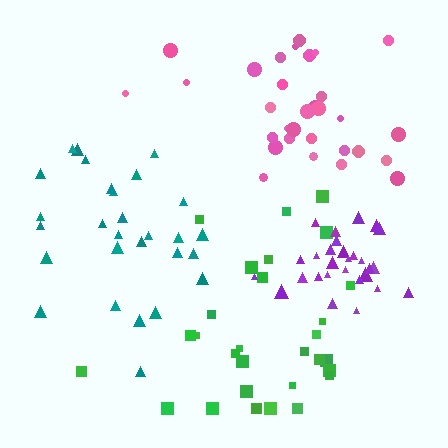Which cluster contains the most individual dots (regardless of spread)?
Pink (31).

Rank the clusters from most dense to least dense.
purple, pink, teal, green.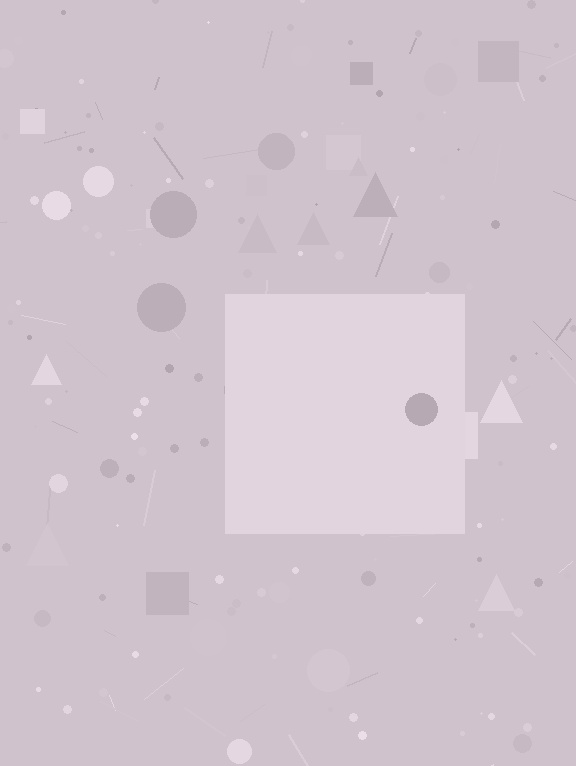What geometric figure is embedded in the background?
A square is embedded in the background.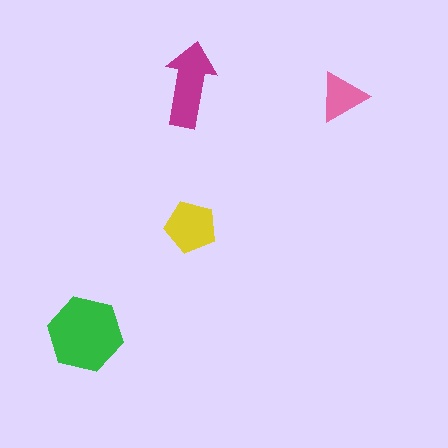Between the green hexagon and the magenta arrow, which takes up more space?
The green hexagon.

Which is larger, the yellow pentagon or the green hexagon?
The green hexagon.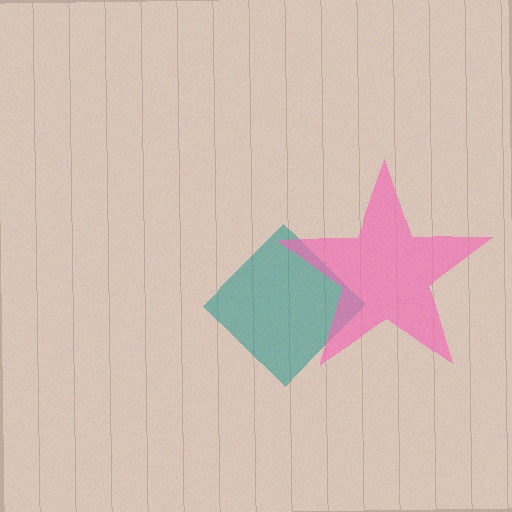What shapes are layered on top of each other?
The layered shapes are: a teal diamond, a pink star.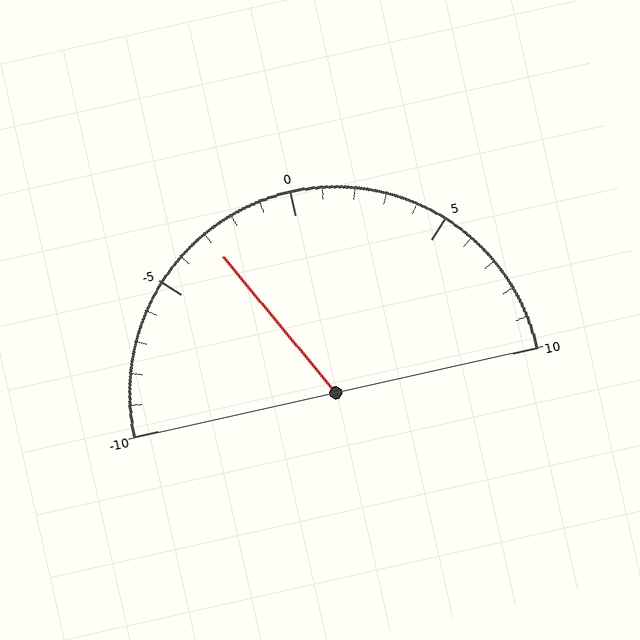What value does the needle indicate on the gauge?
The needle indicates approximately -3.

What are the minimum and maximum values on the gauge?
The gauge ranges from -10 to 10.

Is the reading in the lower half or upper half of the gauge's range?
The reading is in the lower half of the range (-10 to 10).